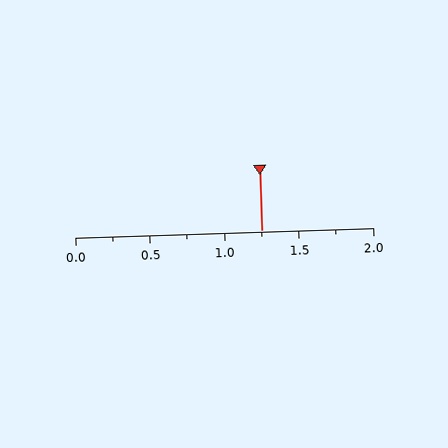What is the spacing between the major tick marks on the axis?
The major ticks are spaced 0.5 apart.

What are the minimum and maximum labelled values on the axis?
The axis runs from 0.0 to 2.0.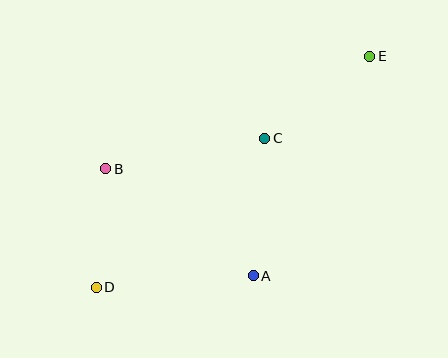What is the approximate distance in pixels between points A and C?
The distance between A and C is approximately 137 pixels.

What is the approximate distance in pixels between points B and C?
The distance between B and C is approximately 162 pixels.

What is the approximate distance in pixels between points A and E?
The distance between A and E is approximately 248 pixels.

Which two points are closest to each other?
Points B and D are closest to each other.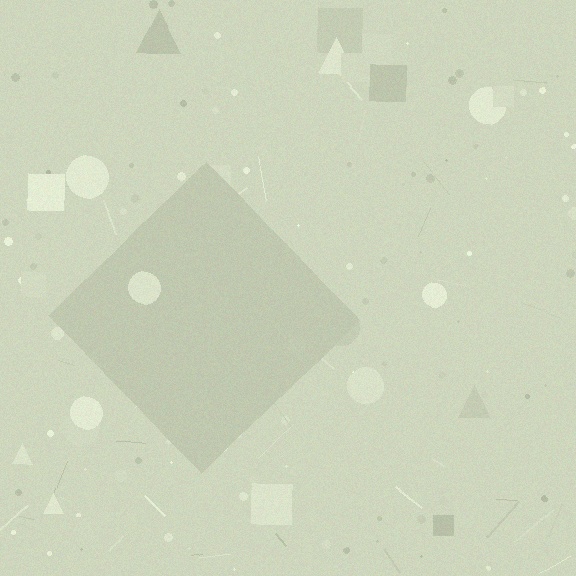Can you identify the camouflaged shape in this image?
The camouflaged shape is a diamond.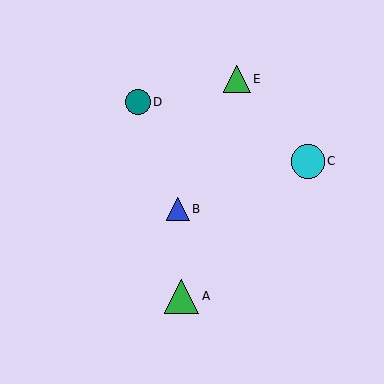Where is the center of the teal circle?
The center of the teal circle is at (138, 102).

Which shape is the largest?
The green triangle (labeled A) is the largest.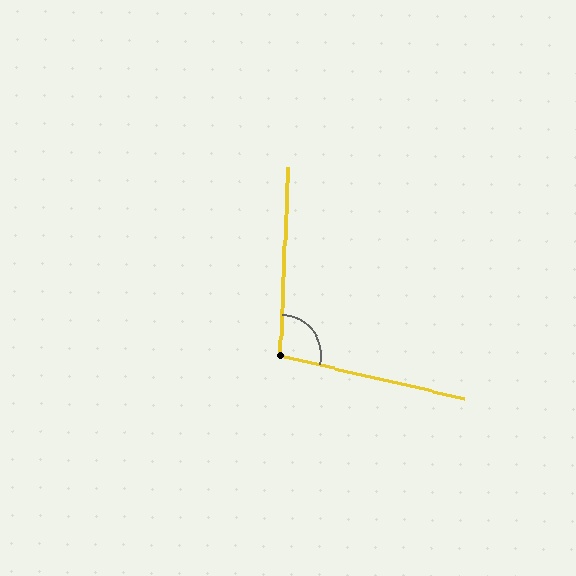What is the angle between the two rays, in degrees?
Approximately 100 degrees.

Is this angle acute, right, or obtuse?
It is obtuse.